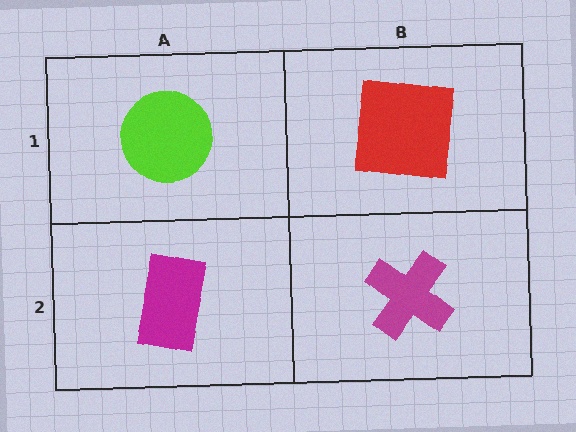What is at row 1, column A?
A lime circle.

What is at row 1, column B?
A red square.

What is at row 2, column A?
A magenta rectangle.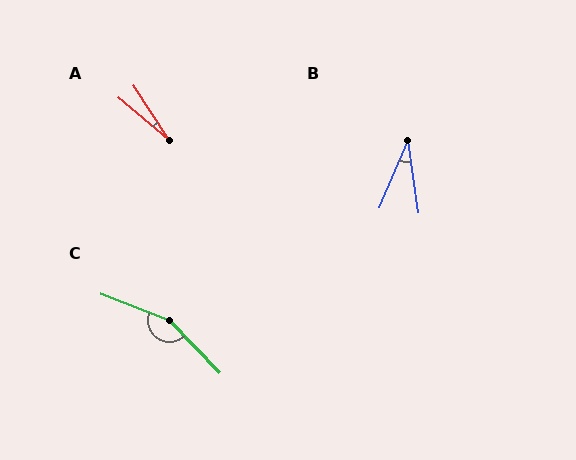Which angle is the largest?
C, at approximately 155 degrees.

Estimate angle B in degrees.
Approximately 31 degrees.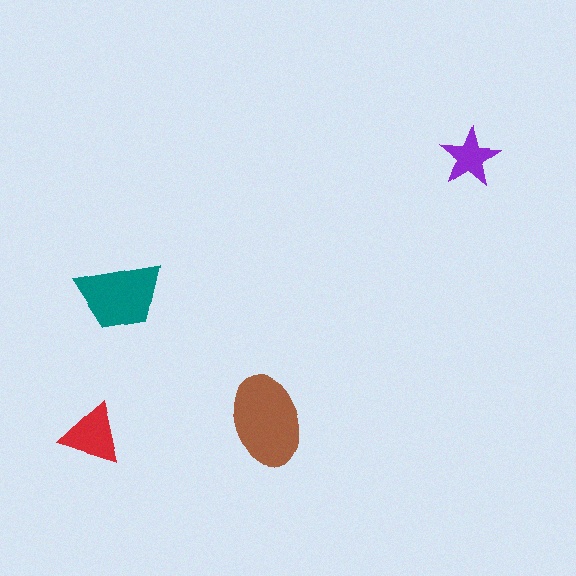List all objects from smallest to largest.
The purple star, the red triangle, the teal trapezoid, the brown ellipse.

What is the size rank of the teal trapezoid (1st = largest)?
2nd.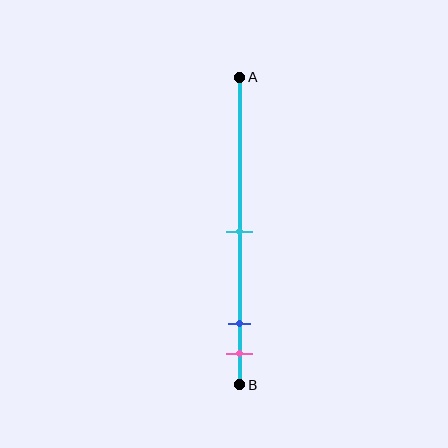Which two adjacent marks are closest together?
The blue and pink marks are the closest adjacent pair.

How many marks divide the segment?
There are 3 marks dividing the segment.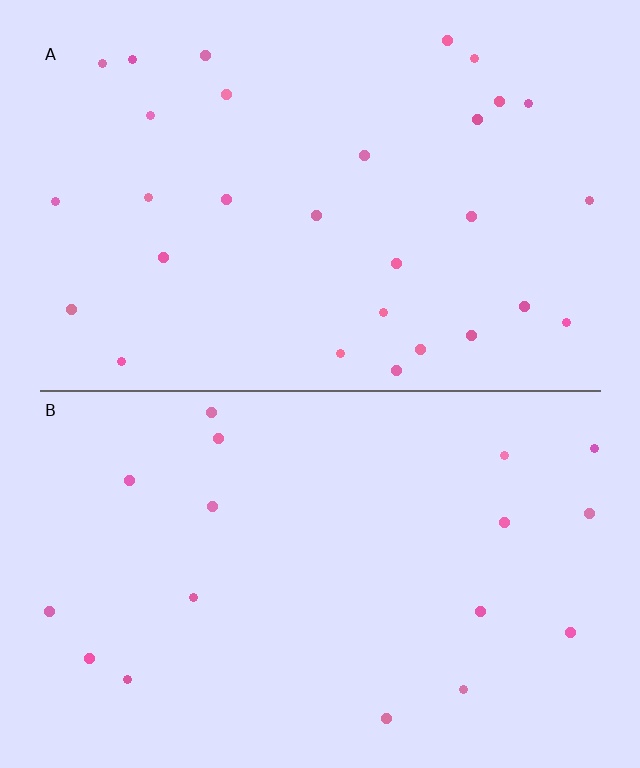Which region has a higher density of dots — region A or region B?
A (the top).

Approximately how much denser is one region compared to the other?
Approximately 1.7× — region A over region B.